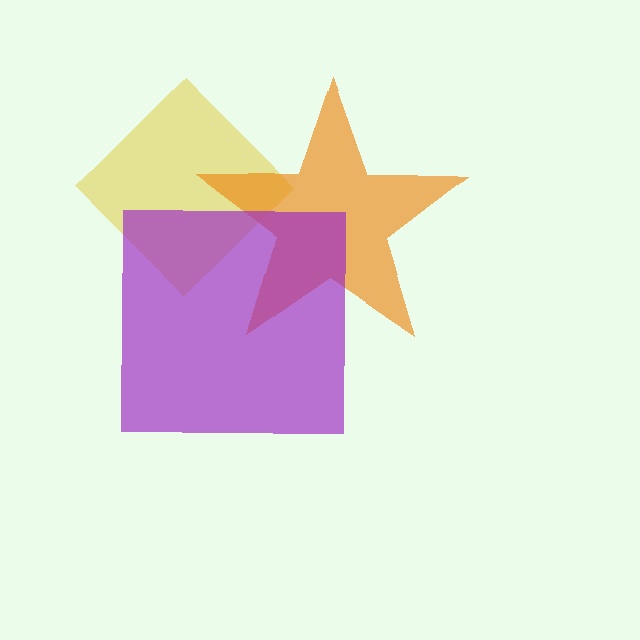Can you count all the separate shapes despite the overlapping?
Yes, there are 3 separate shapes.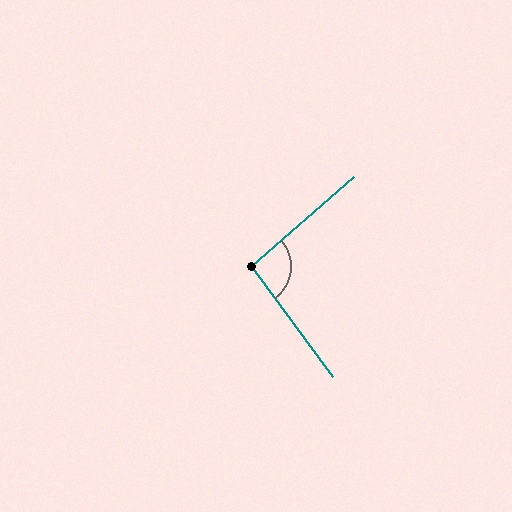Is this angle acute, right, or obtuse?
It is approximately a right angle.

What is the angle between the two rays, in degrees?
Approximately 94 degrees.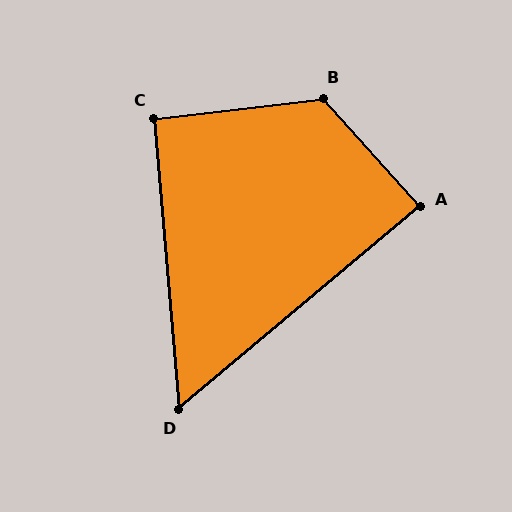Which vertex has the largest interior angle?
B, at approximately 125 degrees.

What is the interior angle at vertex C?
Approximately 92 degrees (approximately right).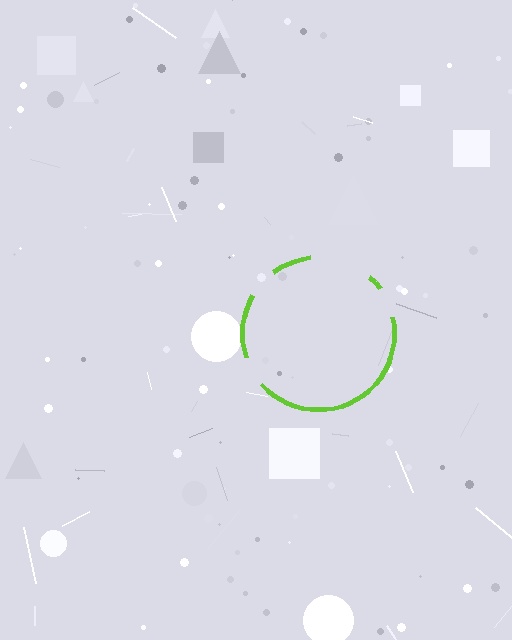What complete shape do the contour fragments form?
The contour fragments form a circle.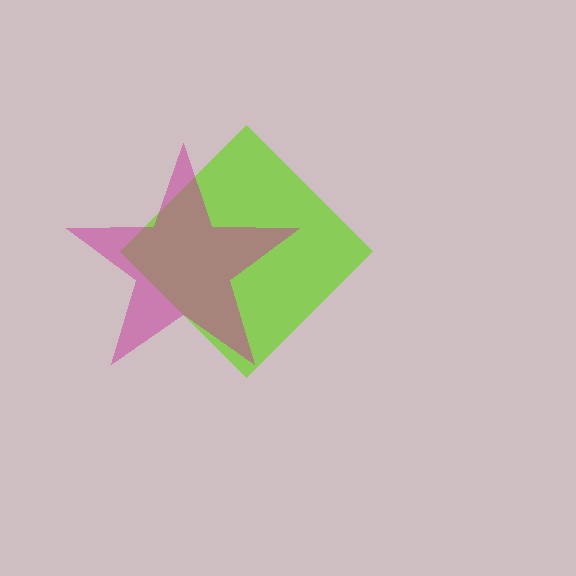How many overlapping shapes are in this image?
There are 2 overlapping shapes in the image.